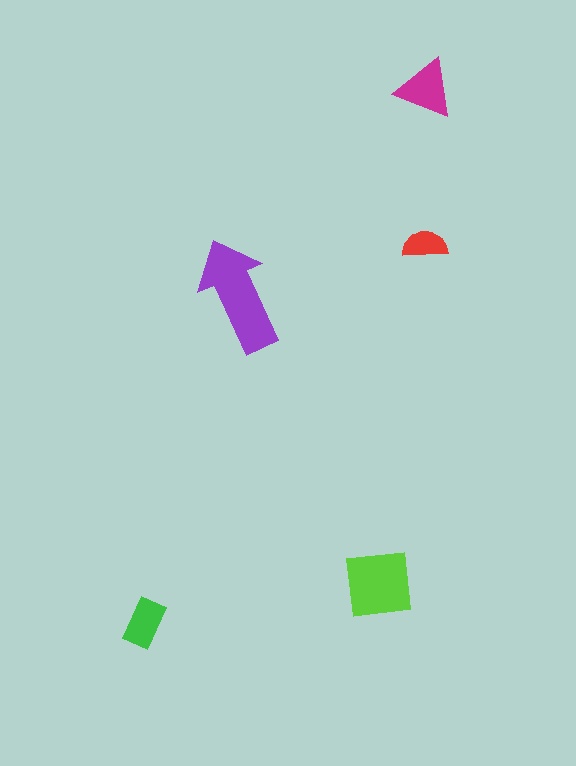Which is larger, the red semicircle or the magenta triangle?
The magenta triangle.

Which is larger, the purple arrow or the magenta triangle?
The purple arrow.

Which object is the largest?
The purple arrow.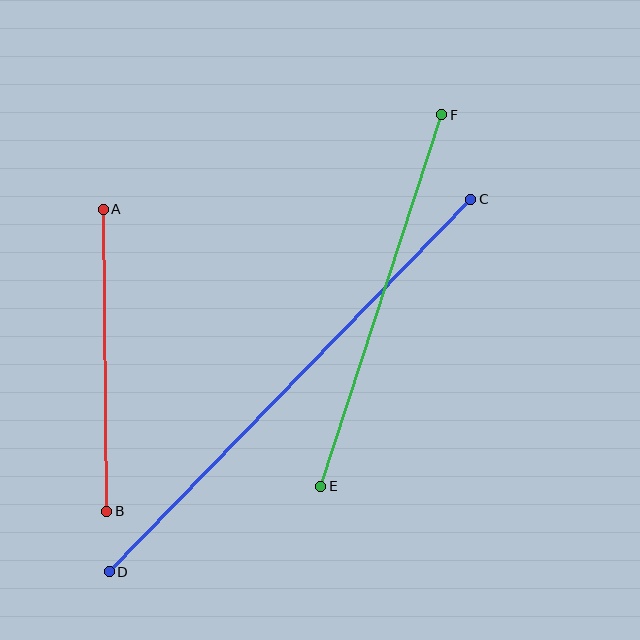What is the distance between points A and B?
The distance is approximately 302 pixels.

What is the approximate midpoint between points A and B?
The midpoint is at approximately (105, 360) pixels.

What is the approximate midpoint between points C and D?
The midpoint is at approximately (290, 385) pixels.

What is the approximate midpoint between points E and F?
The midpoint is at approximately (381, 300) pixels.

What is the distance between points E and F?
The distance is approximately 391 pixels.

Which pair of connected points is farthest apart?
Points C and D are farthest apart.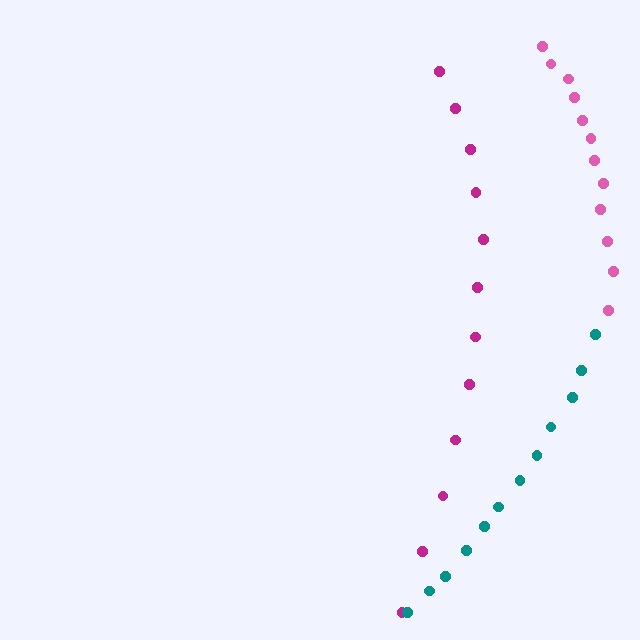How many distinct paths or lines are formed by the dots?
There are 3 distinct paths.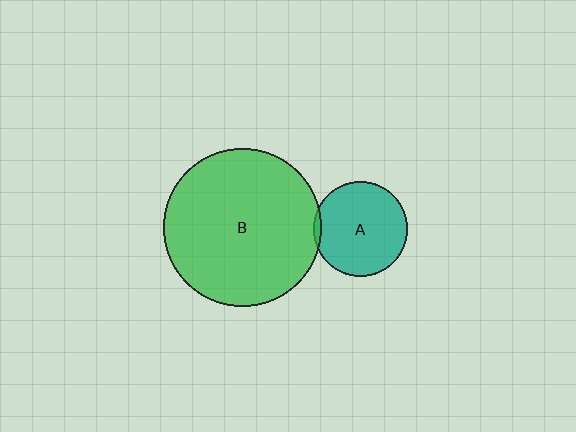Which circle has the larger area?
Circle B (green).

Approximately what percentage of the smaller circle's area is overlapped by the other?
Approximately 5%.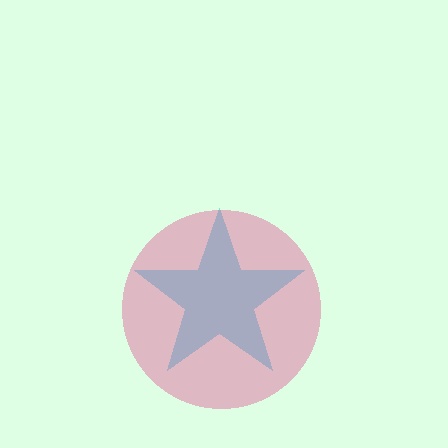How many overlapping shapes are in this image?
There are 2 overlapping shapes in the image.